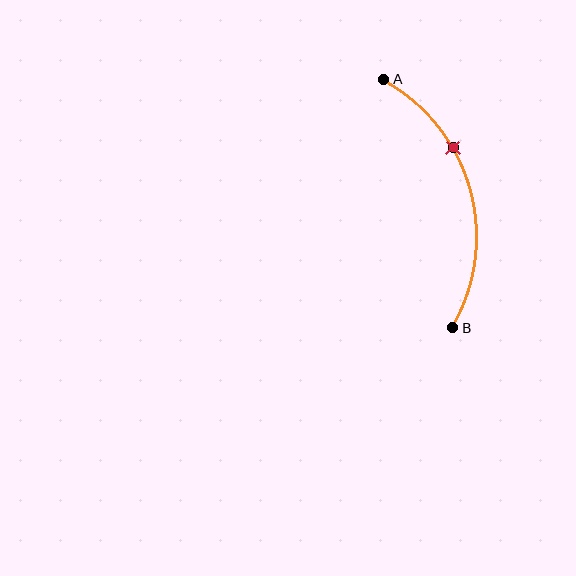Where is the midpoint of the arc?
The arc midpoint is the point on the curve farthest from the straight line joining A and B. It sits to the right of that line.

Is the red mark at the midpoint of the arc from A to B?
No. The red mark lies on the arc but is closer to endpoint A. The arc midpoint would be at the point on the curve equidistant along the arc from both A and B.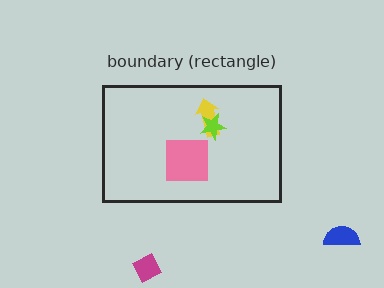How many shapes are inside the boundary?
3 inside, 2 outside.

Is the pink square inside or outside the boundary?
Inside.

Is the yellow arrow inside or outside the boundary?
Inside.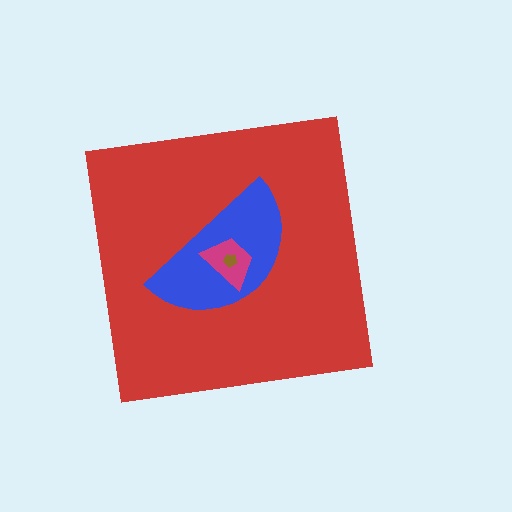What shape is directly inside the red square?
The blue semicircle.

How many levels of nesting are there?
4.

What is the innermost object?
The brown pentagon.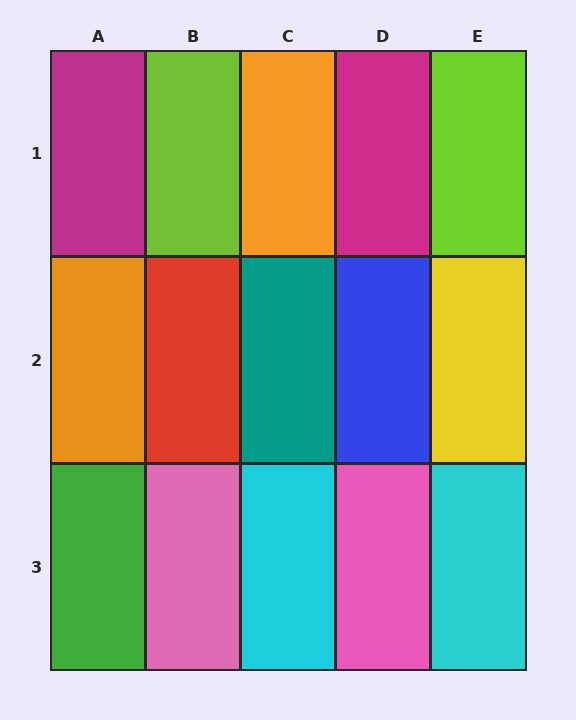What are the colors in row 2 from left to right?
Orange, red, teal, blue, yellow.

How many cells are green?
1 cell is green.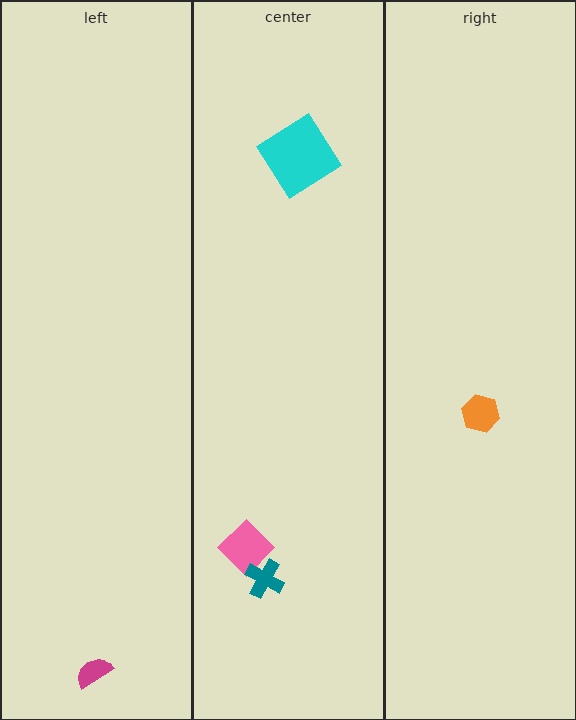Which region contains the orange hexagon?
The right region.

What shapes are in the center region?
The pink diamond, the cyan diamond, the teal cross.